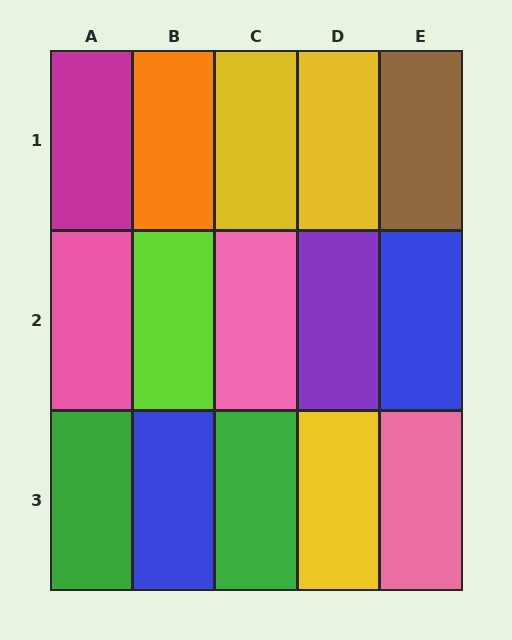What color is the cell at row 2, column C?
Pink.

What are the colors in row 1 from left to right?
Magenta, orange, yellow, yellow, brown.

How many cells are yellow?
3 cells are yellow.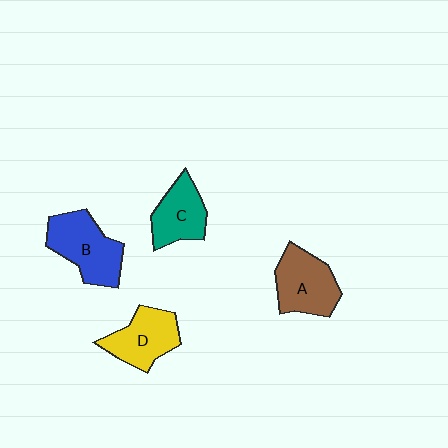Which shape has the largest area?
Shape B (blue).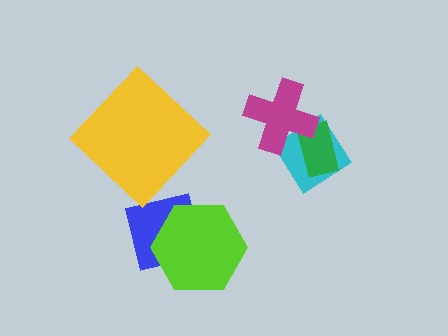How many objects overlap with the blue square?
1 object overlaps with the blue square.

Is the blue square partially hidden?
Yes, it is partially covered by another shape.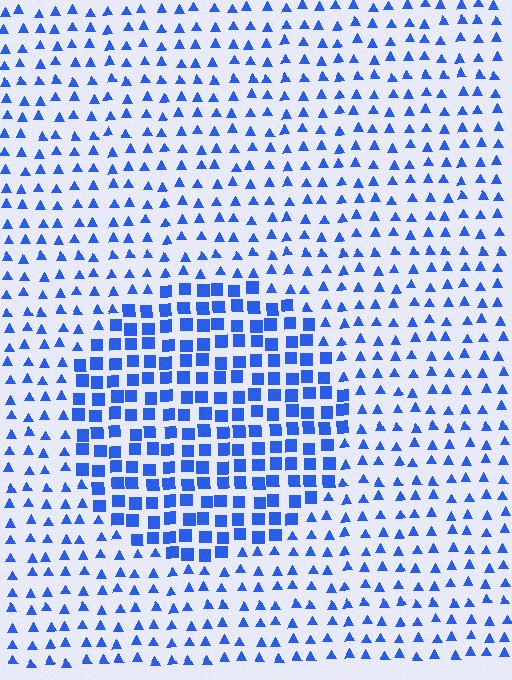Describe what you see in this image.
The image is filled with small blue elements arranged in a uniform grid. A circle-shaped region contains squares, while the surrounding area contains triangles. The boundary is defined purely by the change in element shape.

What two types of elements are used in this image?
The image uses squares inside the circle region and triangles outside it.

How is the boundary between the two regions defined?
The boundary is defined by a change in element shape: squares inside vs. triangles outside. All elements share the same color and spacing.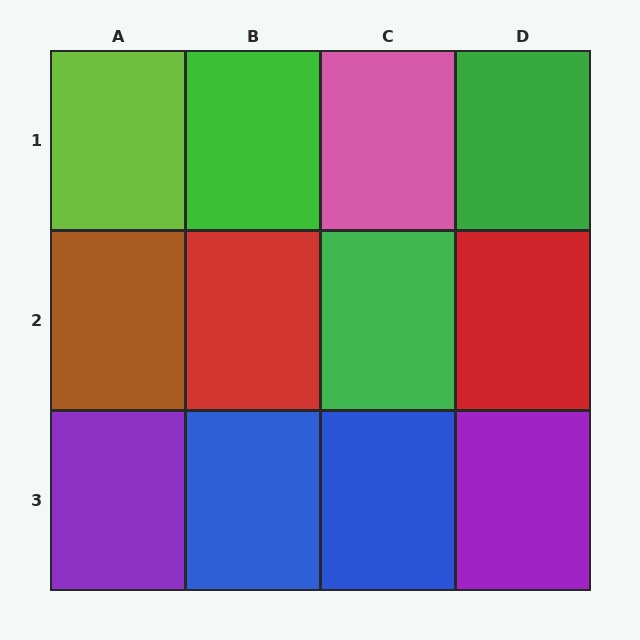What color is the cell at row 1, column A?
Lime.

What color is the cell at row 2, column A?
Brown.